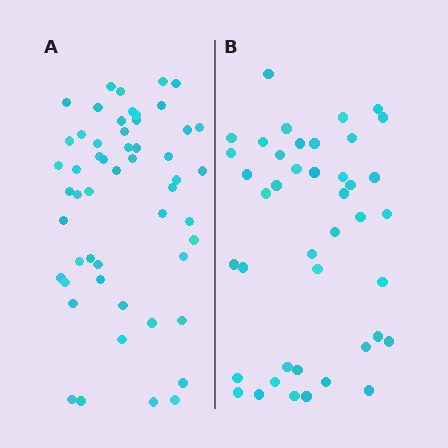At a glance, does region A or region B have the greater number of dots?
Region A (the left region) has more dots.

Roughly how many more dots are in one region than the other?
Region A has roughly 12 or so more dots than region B.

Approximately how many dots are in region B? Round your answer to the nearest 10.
About 40 dots. (The exact count is 42, which rounds to 40.)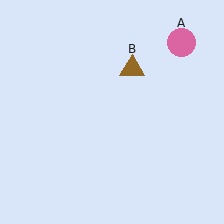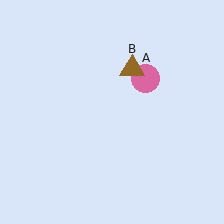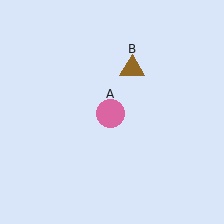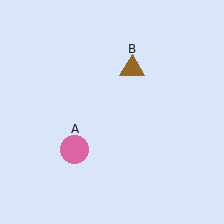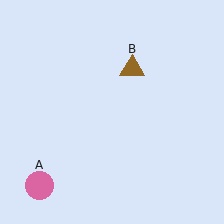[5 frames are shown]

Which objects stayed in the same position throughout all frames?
Brown triangle (object B) remained stationary.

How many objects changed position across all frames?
1 object changed position: pink circle (object A).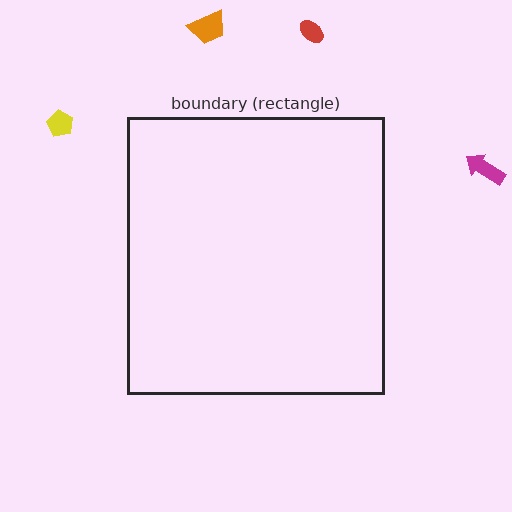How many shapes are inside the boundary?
0 inside, 4 outside.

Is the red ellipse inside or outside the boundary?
Outside.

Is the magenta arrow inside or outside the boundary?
Outside.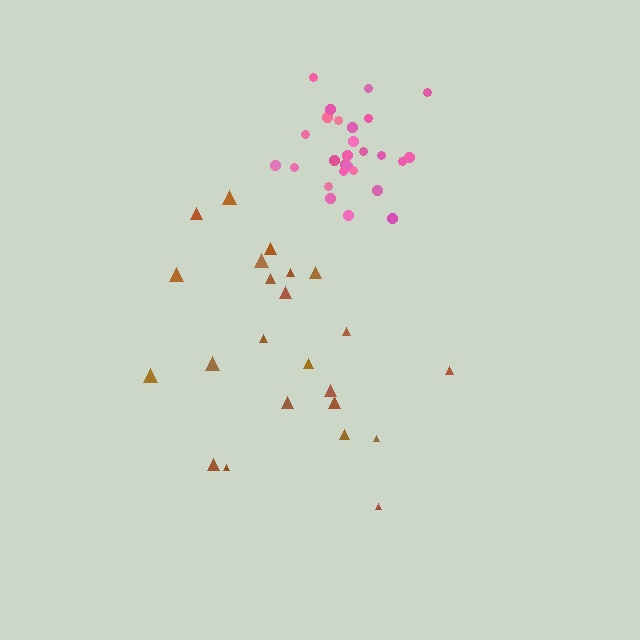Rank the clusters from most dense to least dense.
pink, brown.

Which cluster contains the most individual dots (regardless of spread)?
Pink (27).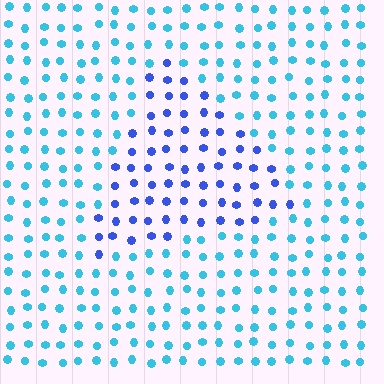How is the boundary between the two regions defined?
The boundary is defined purely by a slight shift in hue (about 39 degrees). Spacing, size, and orientation are identical on both sides.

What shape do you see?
I see a triangle.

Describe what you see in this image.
The image is filled with small cyan elements in a uniform arrangement. A triangle-shaped region is visible where the elements are tinted to a slightly different hue, forming a subtle color boundary.